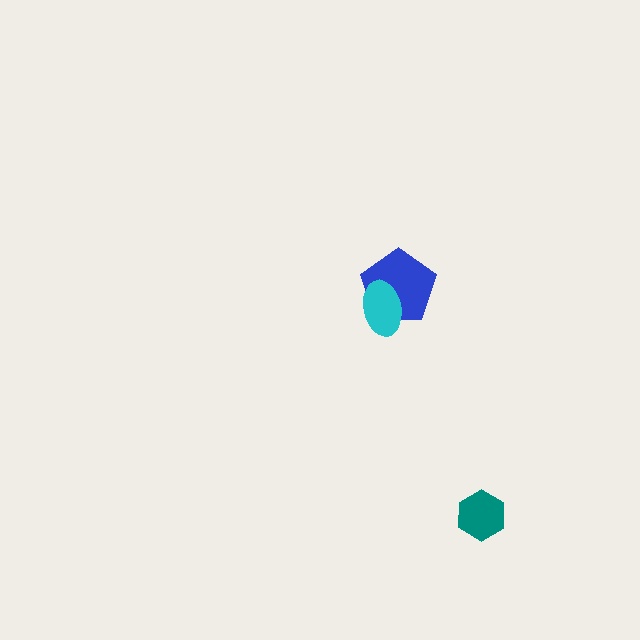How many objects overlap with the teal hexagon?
0 objects overlap with the teal hexagon.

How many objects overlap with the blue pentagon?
1 object overlaps with the blue pentagon.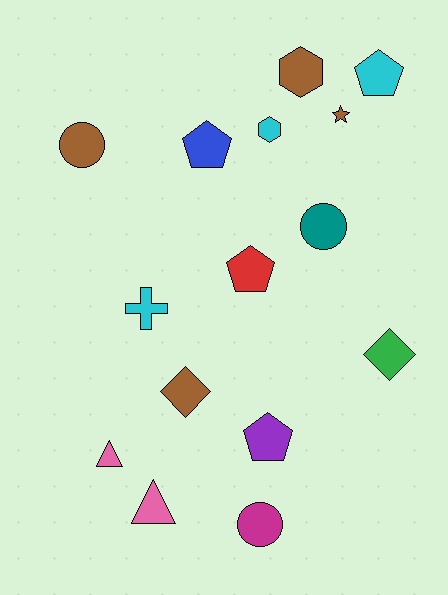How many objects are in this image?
There are 15 objects.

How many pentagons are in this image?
There are 4 pentagons.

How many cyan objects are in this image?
There are 3 cyan objects.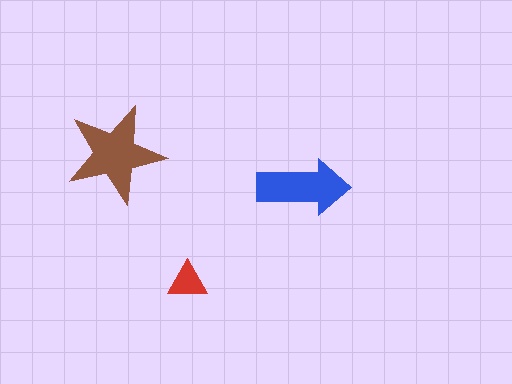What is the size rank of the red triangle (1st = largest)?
3rd.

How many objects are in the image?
There are 3 objects in the image.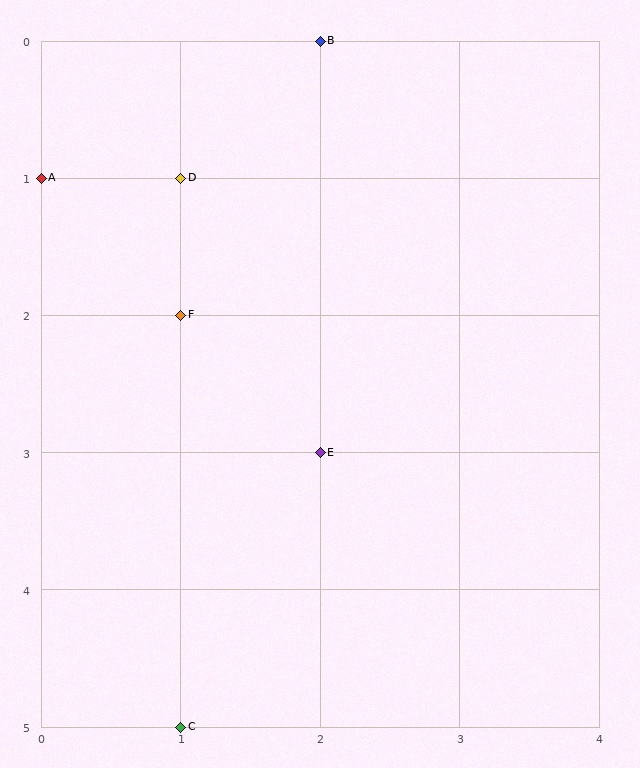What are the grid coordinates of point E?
Point E is at grid coordinates (2, 3).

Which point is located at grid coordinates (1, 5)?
Point C is at (1, 5).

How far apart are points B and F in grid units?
Points B and F are 1 column and 2 rows apart (about 2.2 grid units diagonally).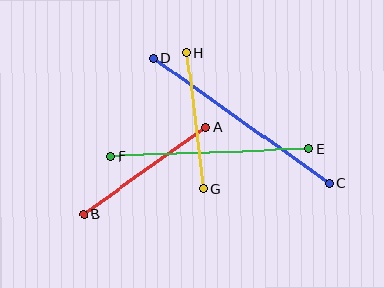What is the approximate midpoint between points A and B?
The midpoint is at approximately (145, 171) pixels.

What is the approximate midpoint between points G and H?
The midpoint is at approximately (195, 121) pixels.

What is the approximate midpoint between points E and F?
The midpoint is at approximately (210, 153) pixels.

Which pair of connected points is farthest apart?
Points C and D are farthest apart.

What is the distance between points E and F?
The distance is approximately 198 pixels.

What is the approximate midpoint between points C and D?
The midpoint is at approximately (241, 121) pixels.